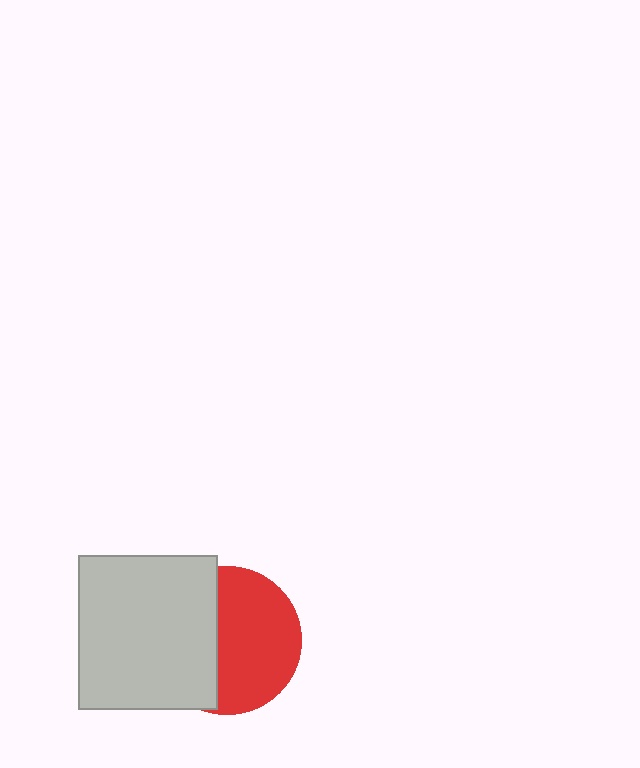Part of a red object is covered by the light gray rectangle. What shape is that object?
It is a circle.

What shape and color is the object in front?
The object in front is a light gray rectangle.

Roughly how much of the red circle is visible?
About half of it is visible (roughly 58%).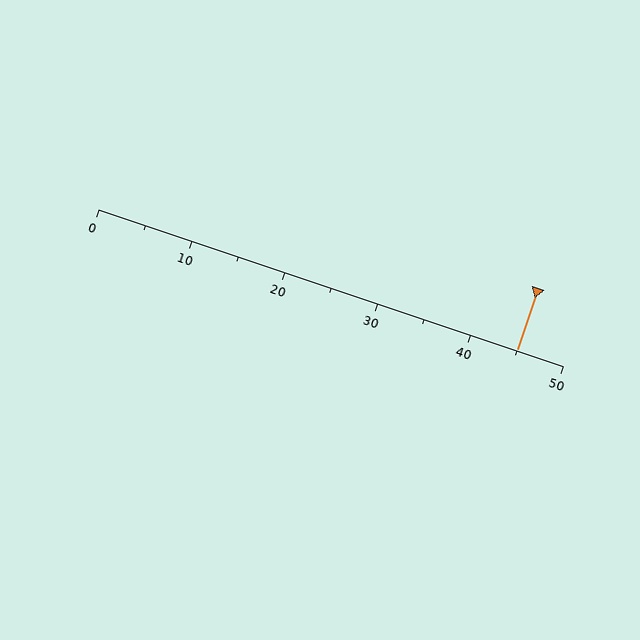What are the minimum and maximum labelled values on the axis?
The axis runs from 0 to 50.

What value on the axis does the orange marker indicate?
The marker indicates approximately 45.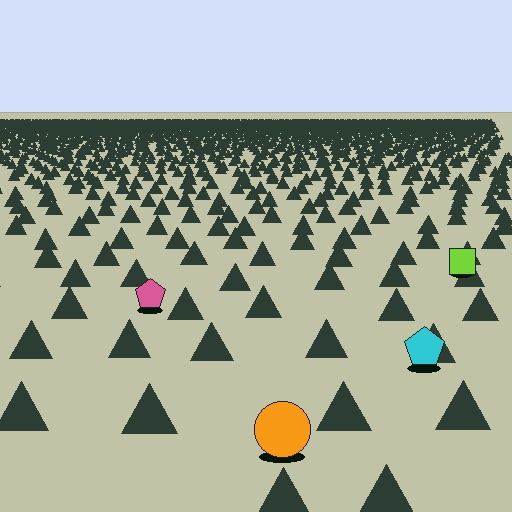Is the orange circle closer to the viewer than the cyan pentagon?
Yes. The orange circle is closer — you can tell from the texture gradient: the ground texture is coarser near it.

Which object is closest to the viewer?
The orange circle is closest. The texture marks near it are larger and more spread out.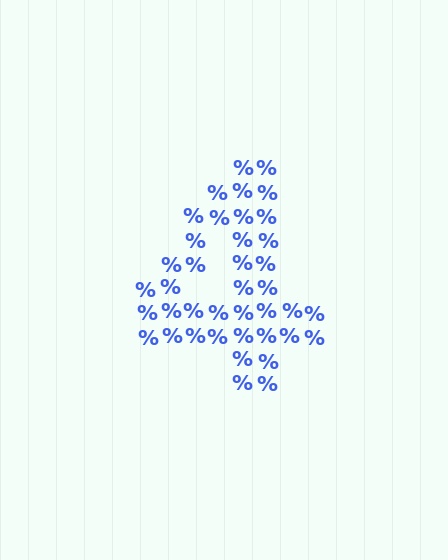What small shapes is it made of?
It is made of small percent signs.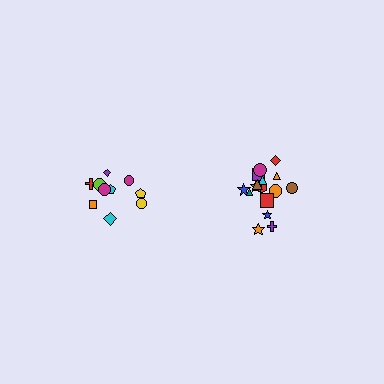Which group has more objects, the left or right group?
The right group.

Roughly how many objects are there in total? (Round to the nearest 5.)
Roughly 30 objects in total.